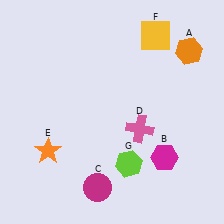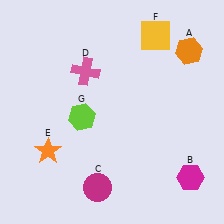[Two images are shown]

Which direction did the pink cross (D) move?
The pink cross (D) moved up.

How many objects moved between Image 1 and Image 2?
3 objects moved between the two images.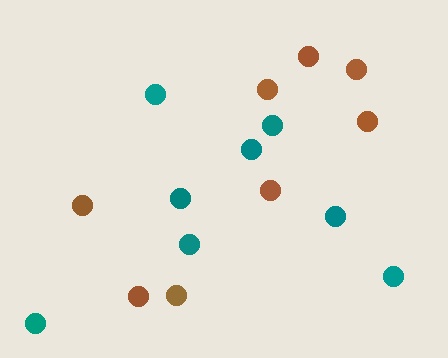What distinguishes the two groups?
There are 2 groups: one group of brown circles (8) and one group of teal circles (8).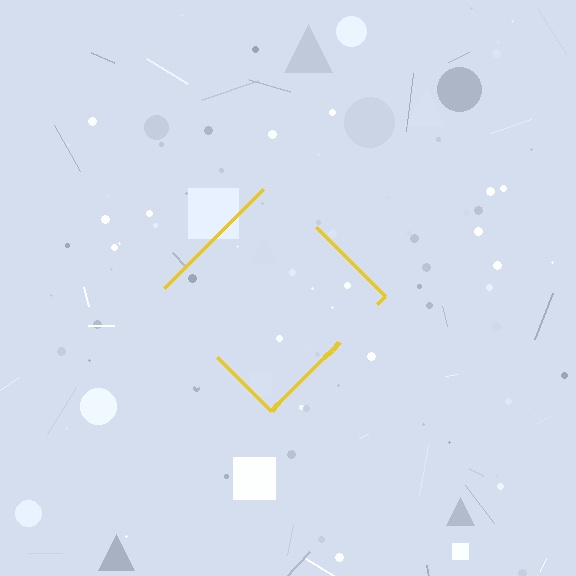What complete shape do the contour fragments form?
The contour fragments form a diamond.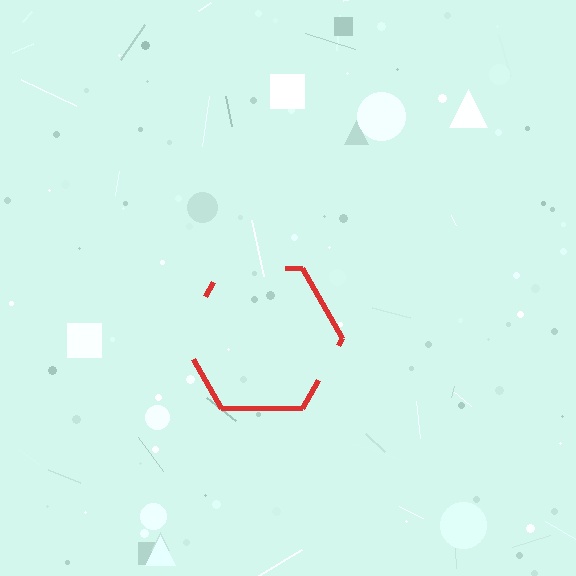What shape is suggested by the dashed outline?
The dashed outline suggests a hexagon.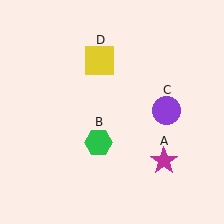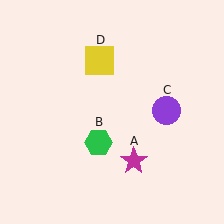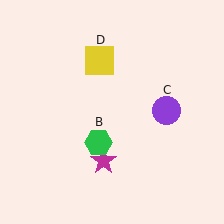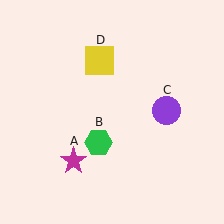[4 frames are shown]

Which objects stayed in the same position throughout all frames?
Green hexagon (object B) and purple circle (object C) and yellow square (object D) remained stationary.